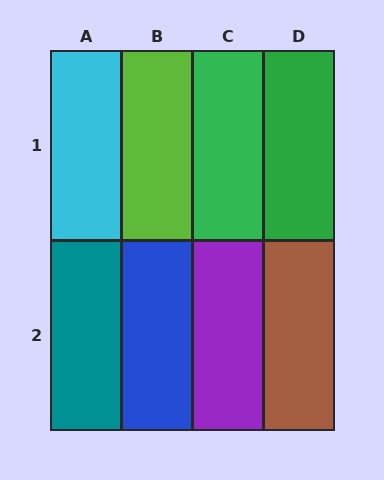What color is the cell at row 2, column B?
Blue.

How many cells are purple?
1 cell is purple.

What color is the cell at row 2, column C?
Purple.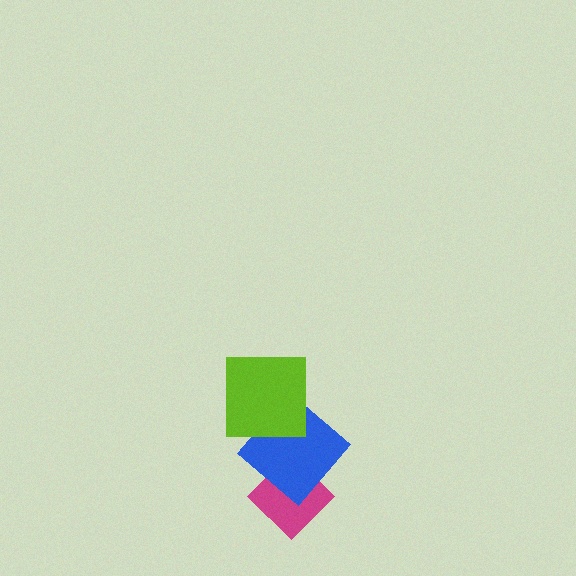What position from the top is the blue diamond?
The blue diamond is 2nd from the top.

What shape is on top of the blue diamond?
The lime square is on top of the blue diamond.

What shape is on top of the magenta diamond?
The blue diamond is on top of the magenta diamond.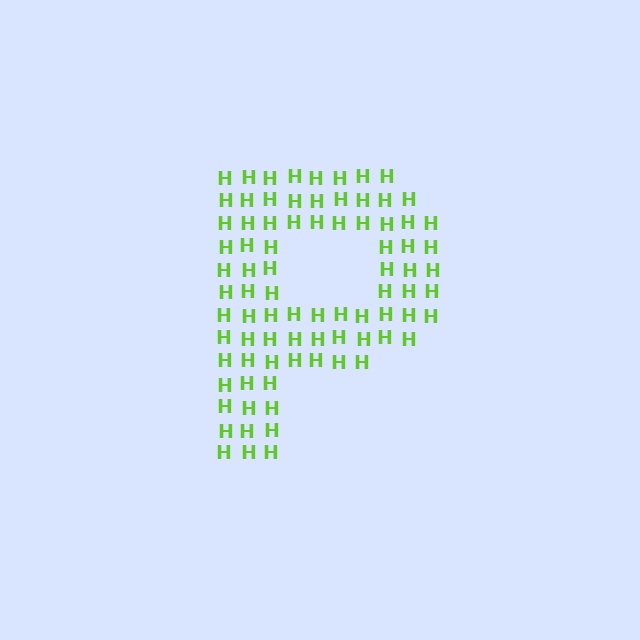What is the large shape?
The large shape is the letter P.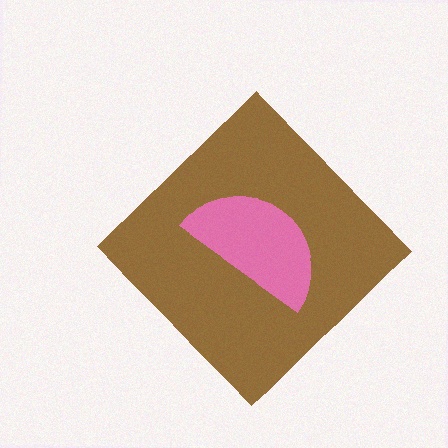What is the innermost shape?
The pink semicircle.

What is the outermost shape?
The brown diamond.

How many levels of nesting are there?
2.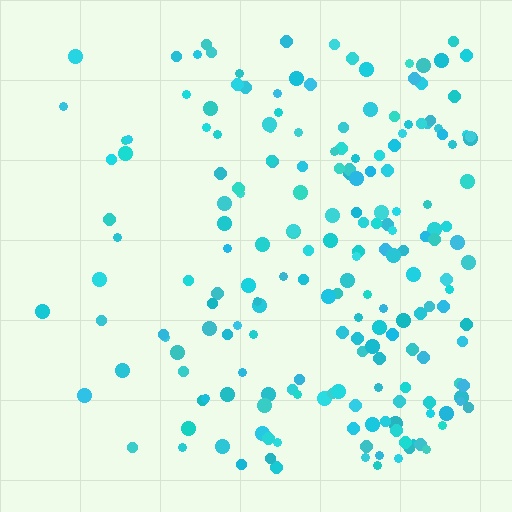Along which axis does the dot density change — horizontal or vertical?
Horizontal.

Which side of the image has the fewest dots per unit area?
The left.